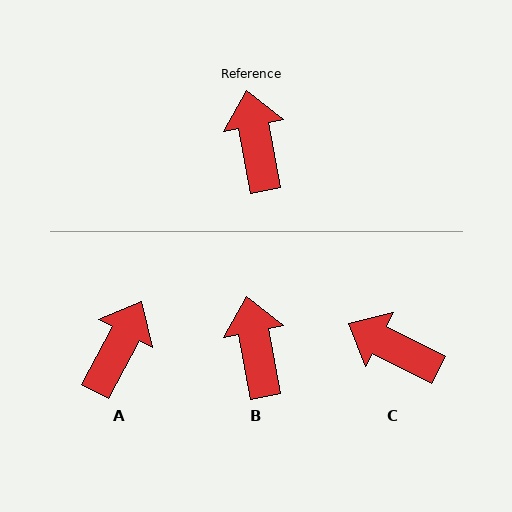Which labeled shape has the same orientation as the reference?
B.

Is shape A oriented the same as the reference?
No, it is off by about 38 degrees.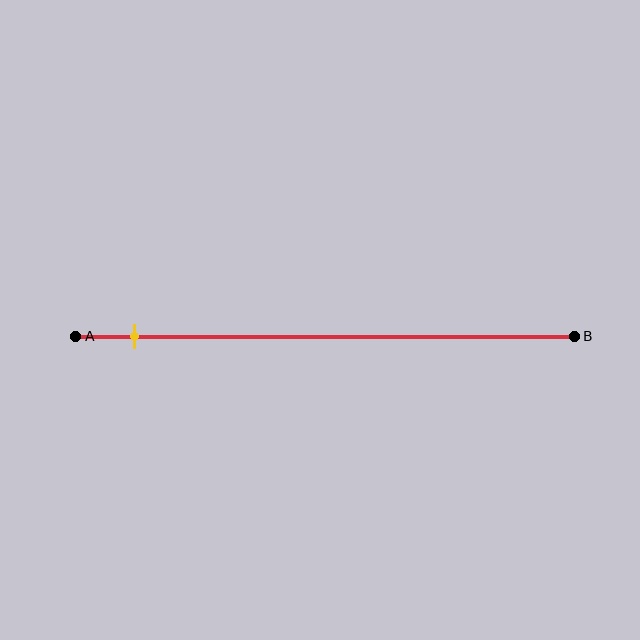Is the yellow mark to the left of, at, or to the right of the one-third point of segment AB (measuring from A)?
The yellow mark is to the left of the one-third point of segment AB.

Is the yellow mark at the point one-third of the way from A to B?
No, the mark is at about 10% from A, not at the 33% one-third point.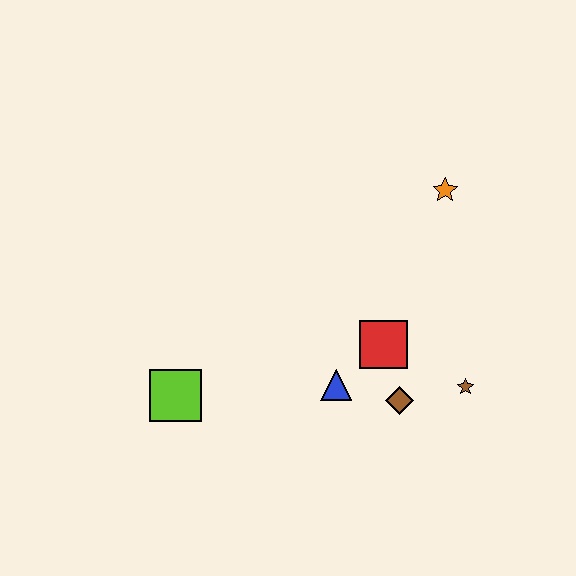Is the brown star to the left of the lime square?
No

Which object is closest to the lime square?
The blue triangle is closest to the lime square.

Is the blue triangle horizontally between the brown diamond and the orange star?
No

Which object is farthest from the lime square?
The orange star is farthest from the lime square.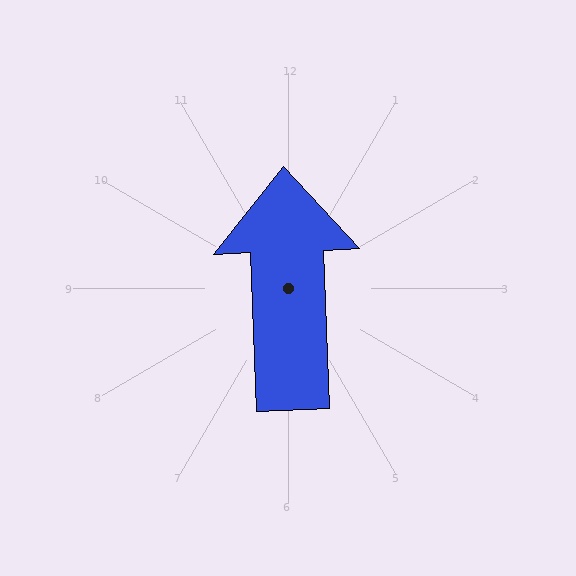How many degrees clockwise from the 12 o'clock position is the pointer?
Approximately 358 degrees.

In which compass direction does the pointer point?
North.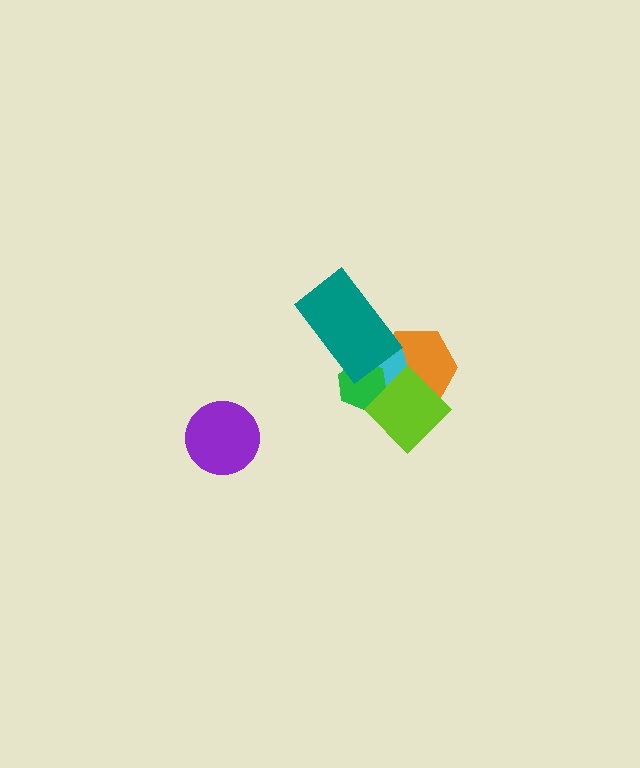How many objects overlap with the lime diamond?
3 objects overlap with the lime diamond.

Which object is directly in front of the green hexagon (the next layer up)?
The lime diamond is directly in front of the green hexagon.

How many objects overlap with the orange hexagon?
4 objects overlap with the orange hexagon.